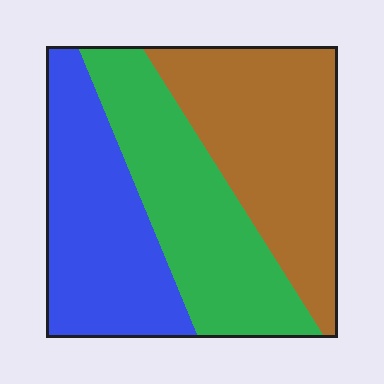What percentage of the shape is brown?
Brown covers roughly 35% of the shape.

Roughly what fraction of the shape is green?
Green takes up about one third (1/3) of the shape.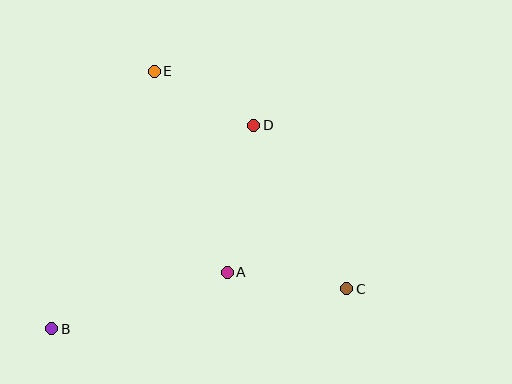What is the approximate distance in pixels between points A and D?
The distance between A and D is approximately 149 pixels.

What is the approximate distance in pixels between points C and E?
The distance between C and E is approximately 291 pixels.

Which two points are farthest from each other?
Points B and C are farthest from each other.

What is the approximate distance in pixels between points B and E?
The distance between B and E is approximately 277 pixels.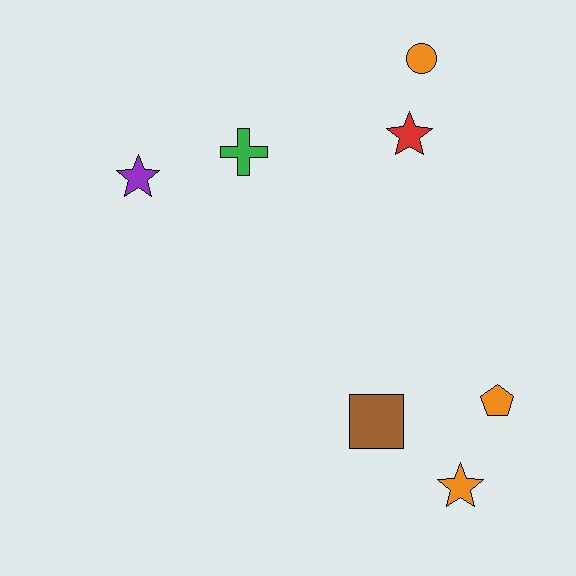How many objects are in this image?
There are 7 objects.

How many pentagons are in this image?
There is 1 pentagon.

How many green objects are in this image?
There is 1 green object.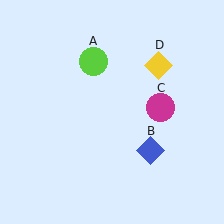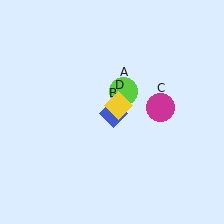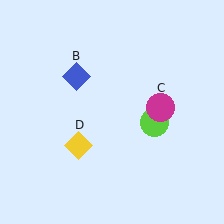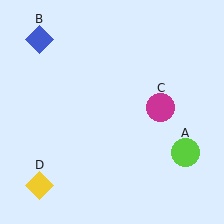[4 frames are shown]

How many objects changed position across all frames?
3 objects changed position: lime circle (object A), blue diamond (object B), yellow diamond (object D).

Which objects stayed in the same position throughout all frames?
Magenta circle (object C) remained stationary.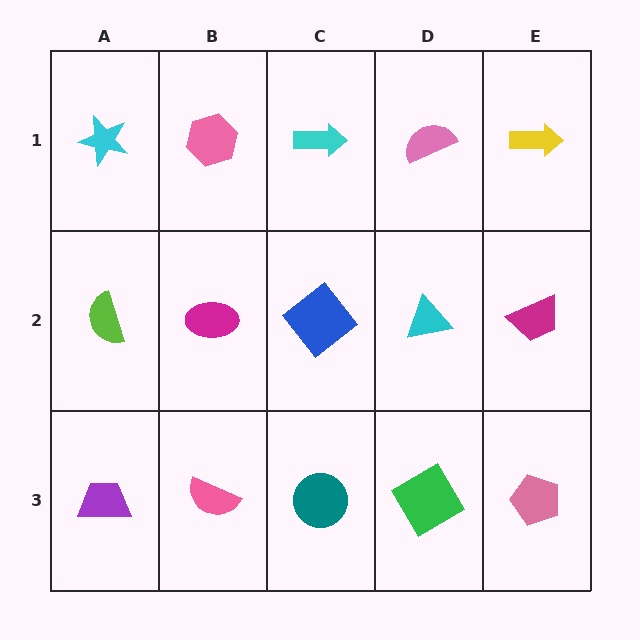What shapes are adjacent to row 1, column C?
A blue diamond (row 2, column C), a pink hexagon (row 1, column B), a pink semicircle (row 1, column D).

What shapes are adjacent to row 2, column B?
A pink hexagon (row 1, column B), a pink semicircle (row 3, column B), a lime semicircle (row 2, column A), a blue diamond (row 2, column C).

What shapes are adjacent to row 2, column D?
A pink semicircle (row 1, column D), a green diamond (row 3, column D), a blue diamond (row 2, column C), a magenta trapezoid (row 2, column E).